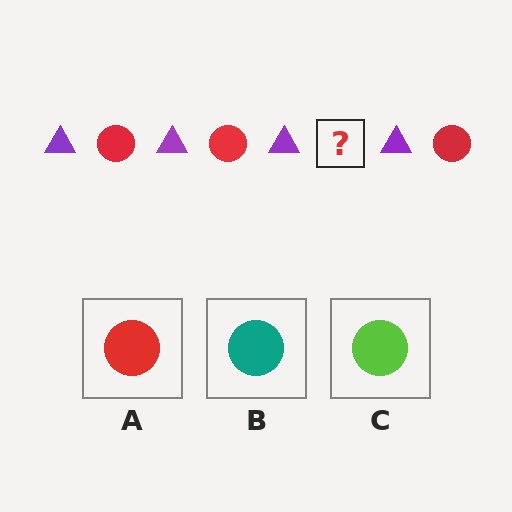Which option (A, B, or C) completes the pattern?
A.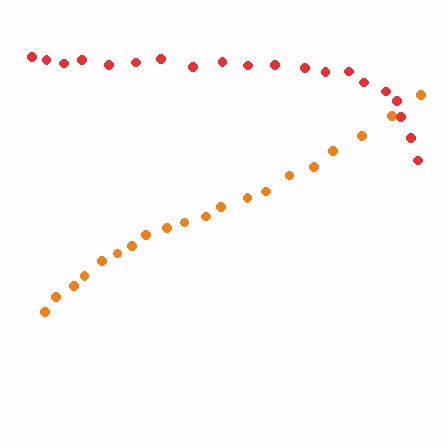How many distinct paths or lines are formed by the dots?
There are 2 distinct paths.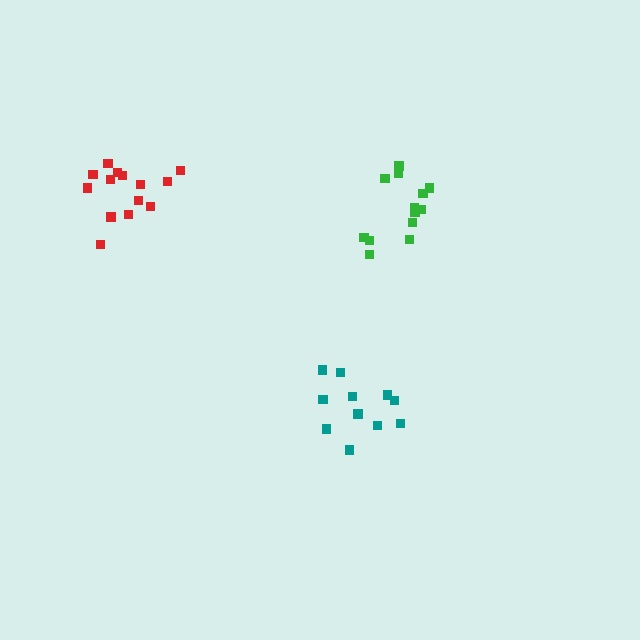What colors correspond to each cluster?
The clusters are colored: green, teal, red.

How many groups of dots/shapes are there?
There are 3 groups.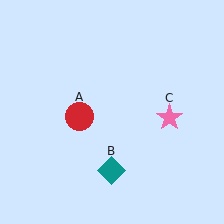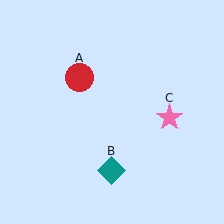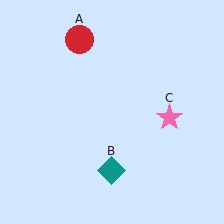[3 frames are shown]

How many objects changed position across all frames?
1 object changed position: red circle (object A).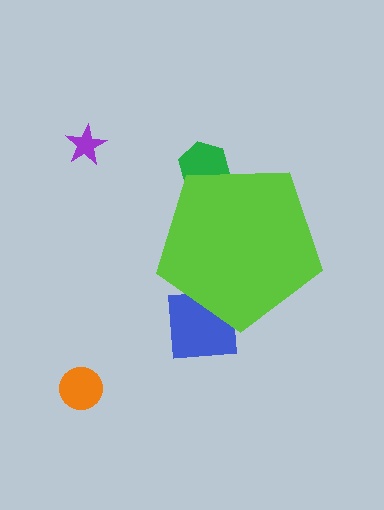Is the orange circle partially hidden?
No, the orange circle is fully visible.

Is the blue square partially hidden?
Yes, the blue square is partially hidden behind the lime pentagon.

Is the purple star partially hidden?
No, the purple star is fully visible.